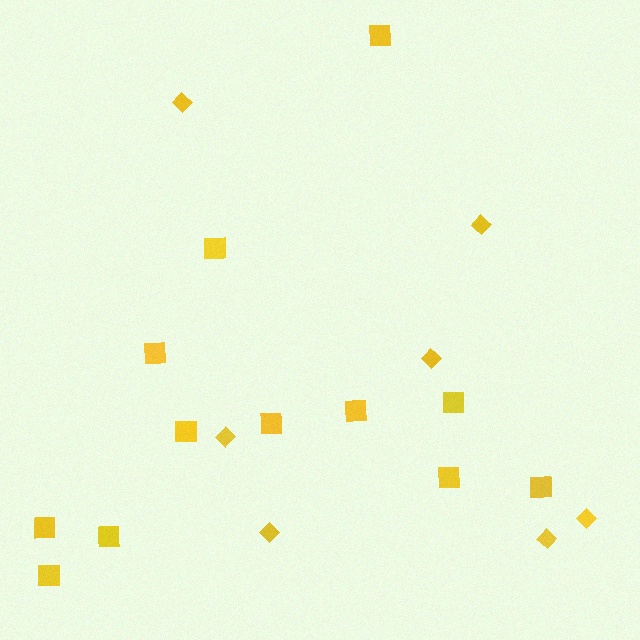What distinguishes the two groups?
There are 2 groups: one group of squares (12) and one group of diamonds (7).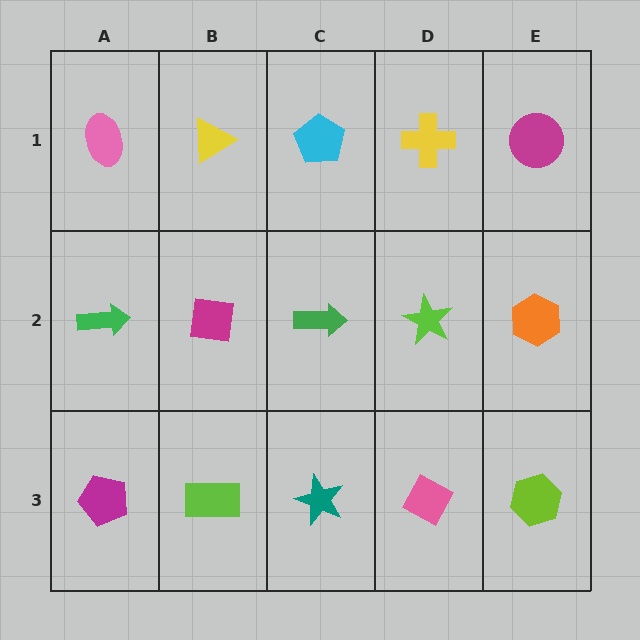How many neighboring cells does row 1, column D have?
3.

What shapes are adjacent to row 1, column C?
A green arrow (row 2, column C), a yellow triangle (row 1, column B), a yellow cross (row 1, column D).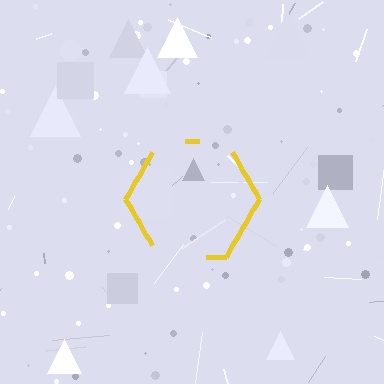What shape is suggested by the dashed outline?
The dashed outline suggests a hexagon.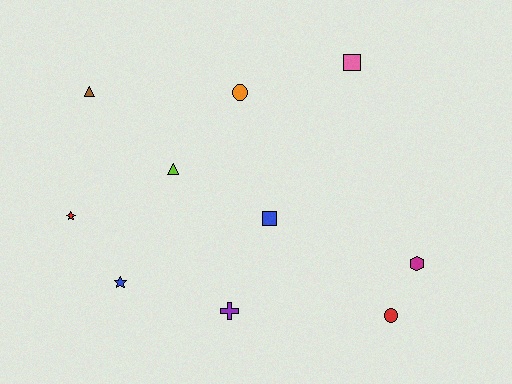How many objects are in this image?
There are 10 objects.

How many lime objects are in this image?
There is 1 lime object.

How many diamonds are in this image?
There are no diamonds.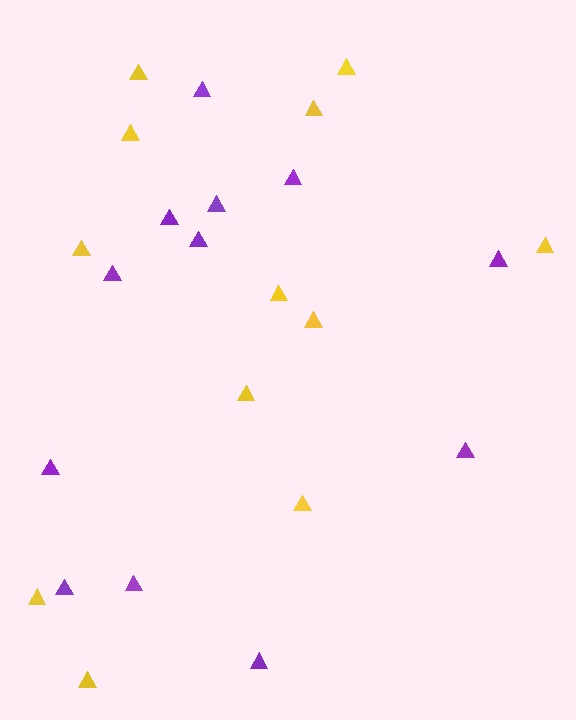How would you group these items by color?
There are 2 groups: one group of purple triangles (12) and one group of yellow triangles (12).